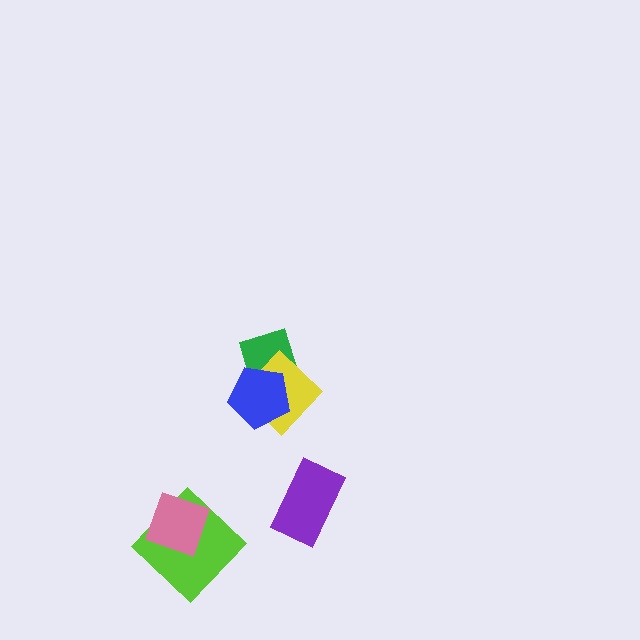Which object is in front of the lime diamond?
The pink square is in front of the lime diamond.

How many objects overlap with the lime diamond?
1 object overlaps with the lime diamond.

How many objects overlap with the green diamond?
2 objects overlap with the green diamond.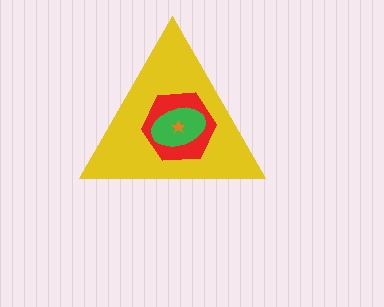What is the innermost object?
The orange star.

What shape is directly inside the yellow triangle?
The red hexagon.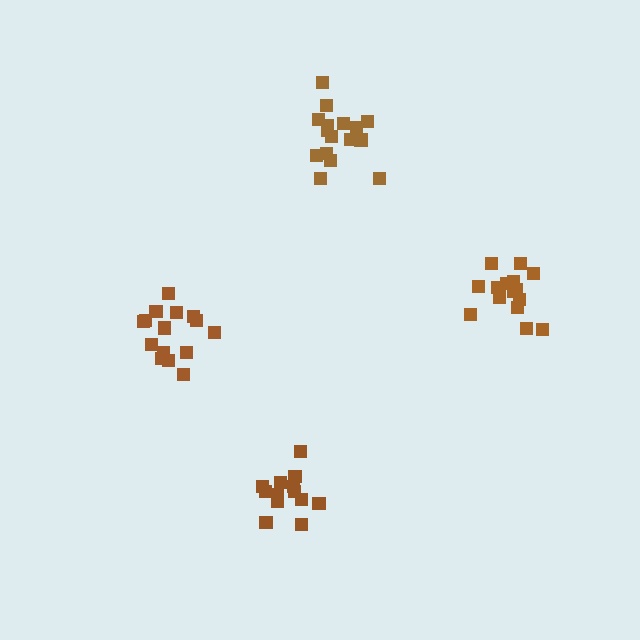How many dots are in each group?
Group 1: 16 dots, Group 2: 15 dots, Group 3: 14 dots, Group 4: 17 dots (62 total).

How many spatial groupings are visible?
There are 4 spatial groupings.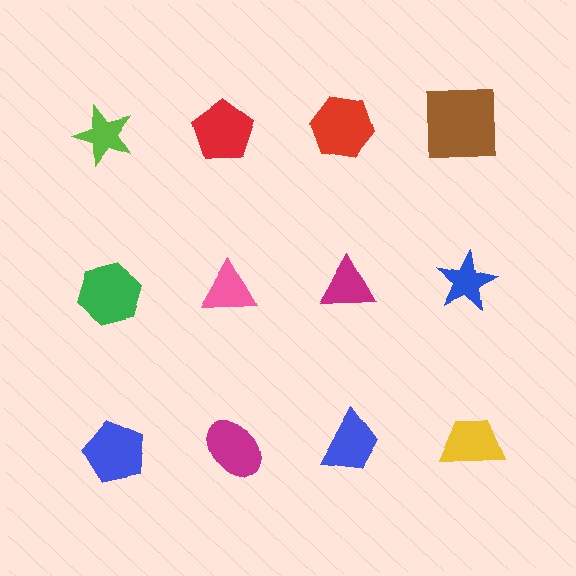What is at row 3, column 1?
A blue pentagon.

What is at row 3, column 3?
A blue trapezoid.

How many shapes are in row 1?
4 shapes.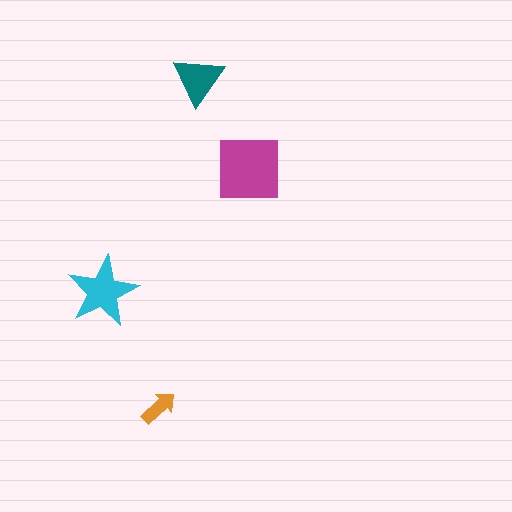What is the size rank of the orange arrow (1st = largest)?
4th.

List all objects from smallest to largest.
The orange arrow, the teal triangle, the cyan star, the magenta square.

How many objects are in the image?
There are 4 objects in the image.